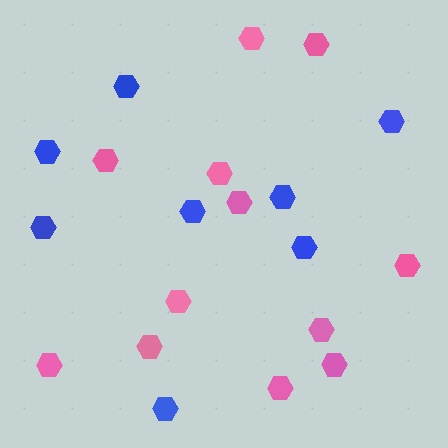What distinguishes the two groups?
There are 2 groups: one group of pink hexagons (12) and one group of blue hexagons (8).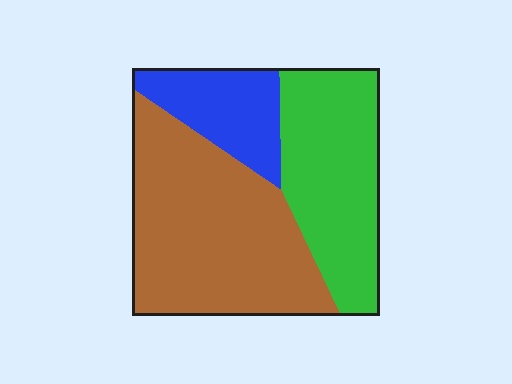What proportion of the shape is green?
Green covers around 35% of the shape.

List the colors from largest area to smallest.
From largest to smallest: brown, green, blue.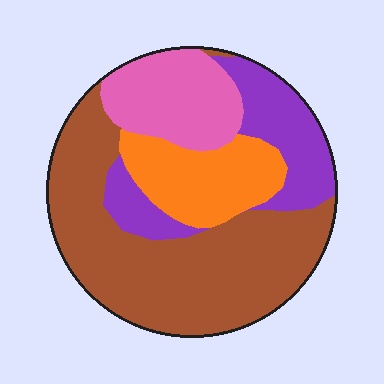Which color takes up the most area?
Brown, at roughly 50%.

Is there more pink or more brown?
Brown.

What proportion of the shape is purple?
Purple takes up about one fifth (1/5) of the shape.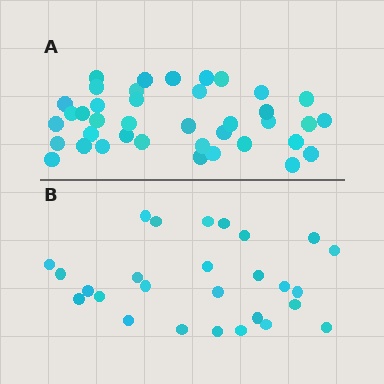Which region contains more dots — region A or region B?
Region A (the top region) has more dots.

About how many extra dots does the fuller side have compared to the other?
Region A has roughly 12 or so more dots than region B.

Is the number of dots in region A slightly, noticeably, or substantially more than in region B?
Region A has noticeably more, but not dramatically so. The ratio is roughly 1.4 to 1.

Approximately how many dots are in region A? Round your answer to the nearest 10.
About 40 dots. (The exact count is 39, which rounds to 40.)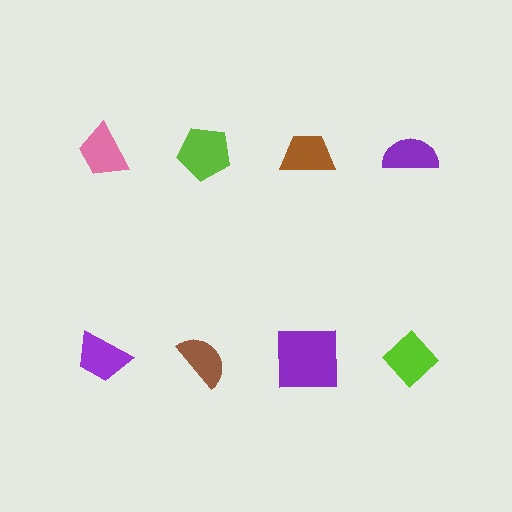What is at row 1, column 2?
A lime pentagon.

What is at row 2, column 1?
A purple trapezoid.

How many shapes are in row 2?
4 shapes.